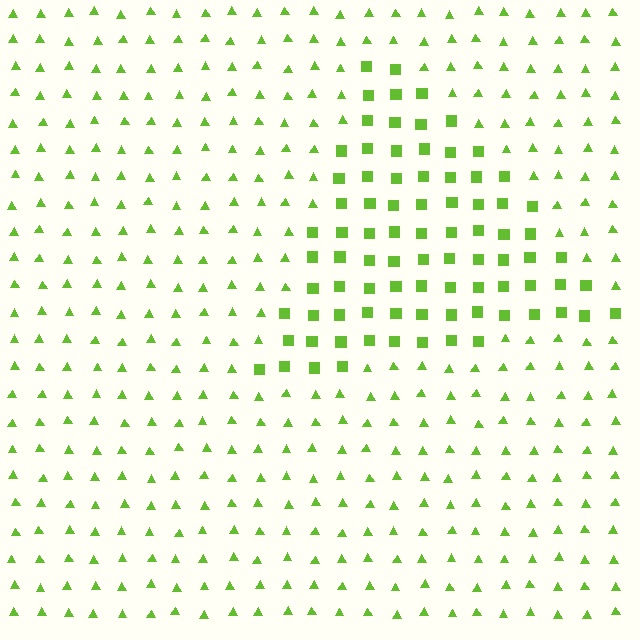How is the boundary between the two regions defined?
The boundary is defined by a change in element shape: squares inside vs. triangles outside. All elements share the same color and spacing.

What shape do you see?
I see a triangle.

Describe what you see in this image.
The image is filled with small lime elements arranged in a uniform grid. A triangle-shaped region contains squares, while the surrounding area contains triangles. The boundary is defined purely by the change in element shape.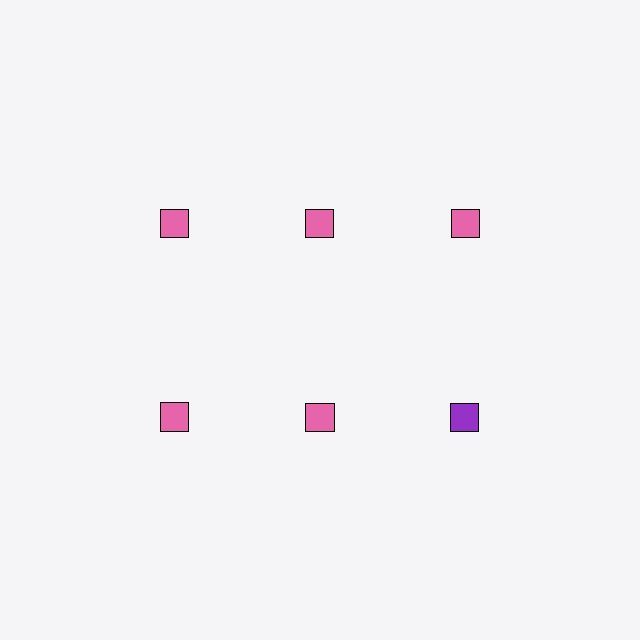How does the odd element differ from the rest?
It has a different color: purple instead of pink.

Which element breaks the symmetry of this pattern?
The purple square in the second row, center column breaks the symmetry. All other shapes are pink squares.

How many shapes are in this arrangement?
There are 6 shapes arranged in a grid pattern.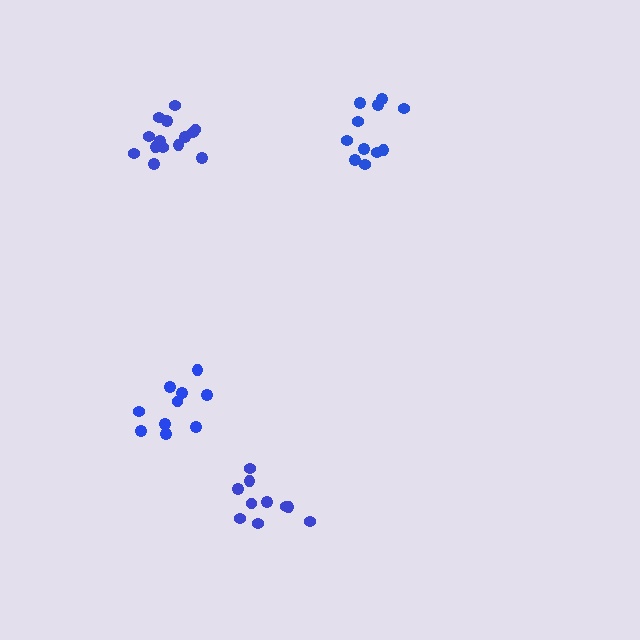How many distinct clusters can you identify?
There are 4 distinct clusters.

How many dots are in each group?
Group 1: 10 dots, Group 2: 11 dots, Group 3: 10 dots, Group 4: 14 dots (45 total).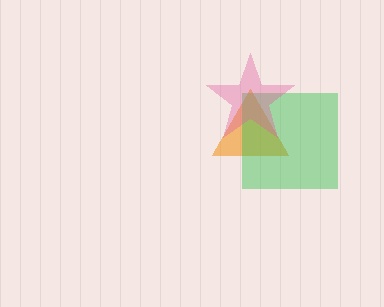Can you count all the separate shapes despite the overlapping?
Yes, there are 3 separate shapes.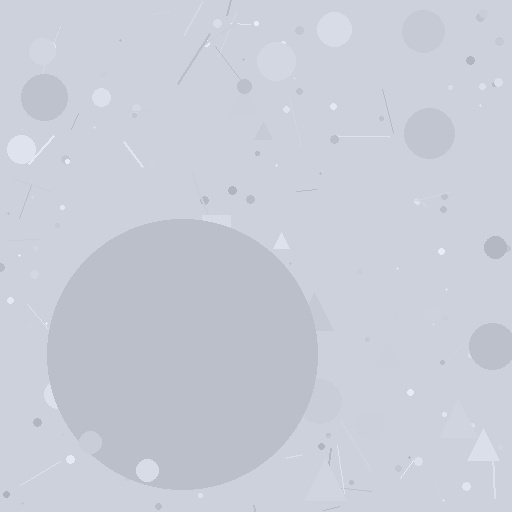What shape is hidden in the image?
A circle is hidden in the image.